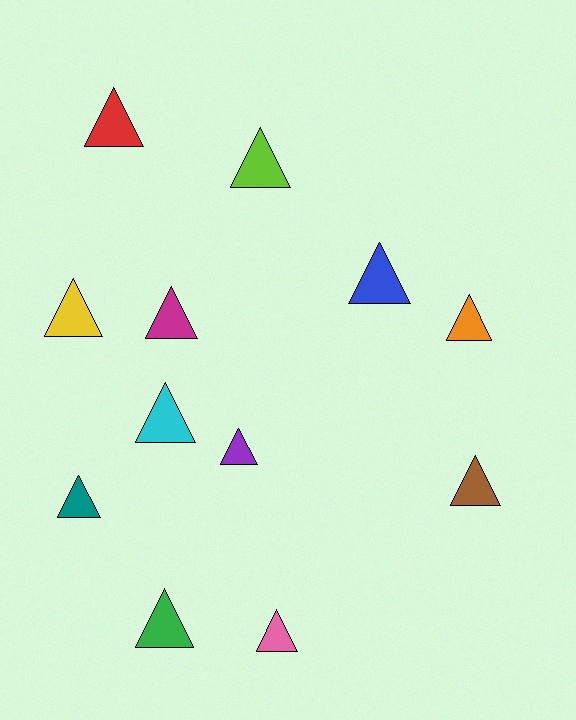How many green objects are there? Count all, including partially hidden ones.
There is 1 green object.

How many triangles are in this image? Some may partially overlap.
There are 12 triangles.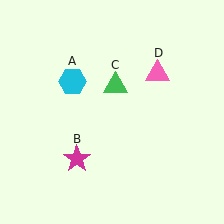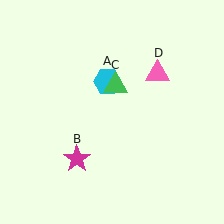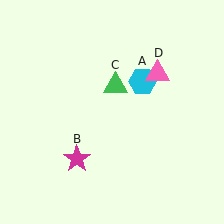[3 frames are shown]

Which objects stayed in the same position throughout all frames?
Magenta star (object B) and green triangle (object C) and pink triangle (object D) remained stationary.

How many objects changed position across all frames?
1 object changed position: cyan hexagon (object A).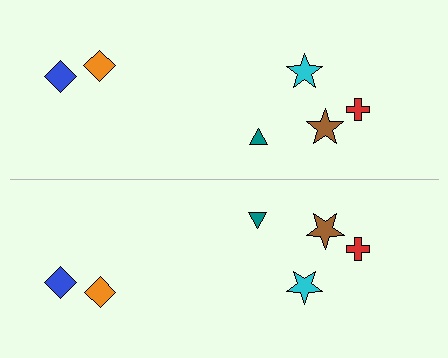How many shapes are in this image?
There are 12 shapes in this image.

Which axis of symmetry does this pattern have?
The pattern has a horizontal axis of symmetry running through the center of the image.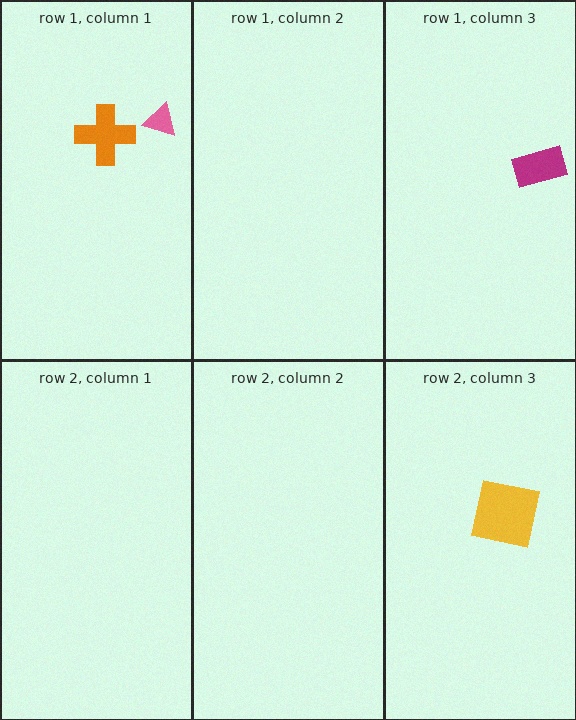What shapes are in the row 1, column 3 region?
The magenta rectangle.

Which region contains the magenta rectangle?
The row 1, column 3 region.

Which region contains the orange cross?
The row 1, column 1 region.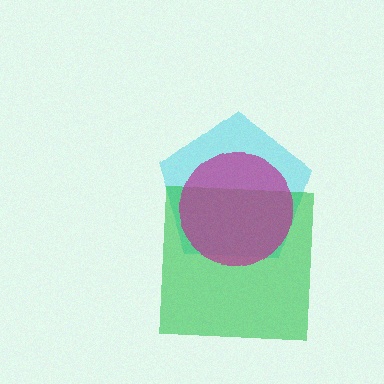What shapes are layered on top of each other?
The layered shapes are: a cyan pentagon, a green square, a magenta circle.